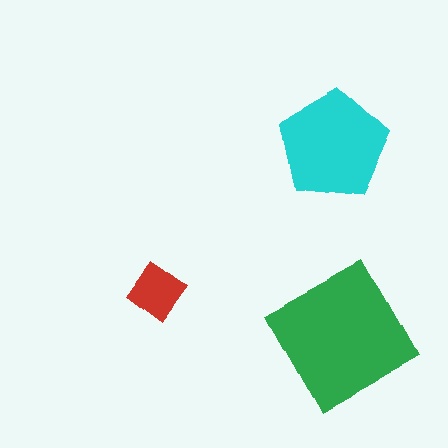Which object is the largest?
The green square.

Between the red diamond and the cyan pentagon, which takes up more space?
The cyan pentagon.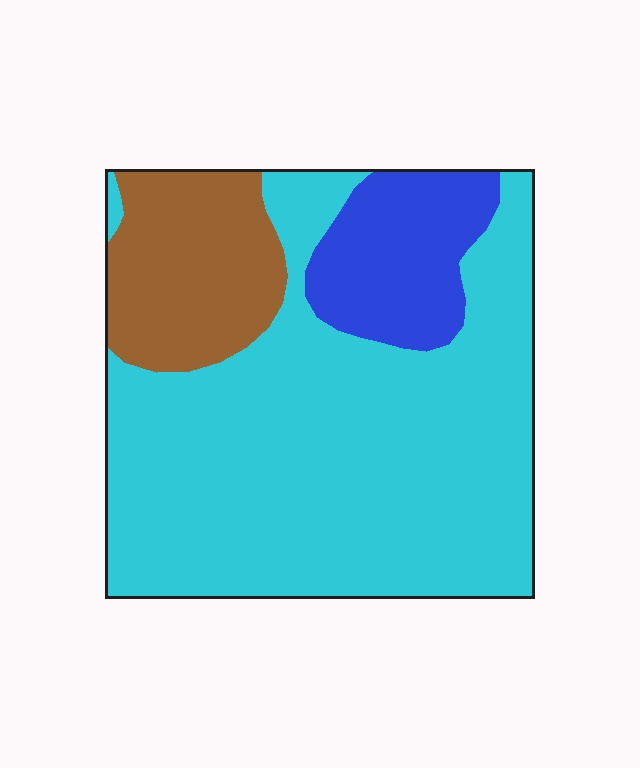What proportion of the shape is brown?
Brown covers around 15% of the shape.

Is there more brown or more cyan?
Cyan.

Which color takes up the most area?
Cyan, at roughly 70%.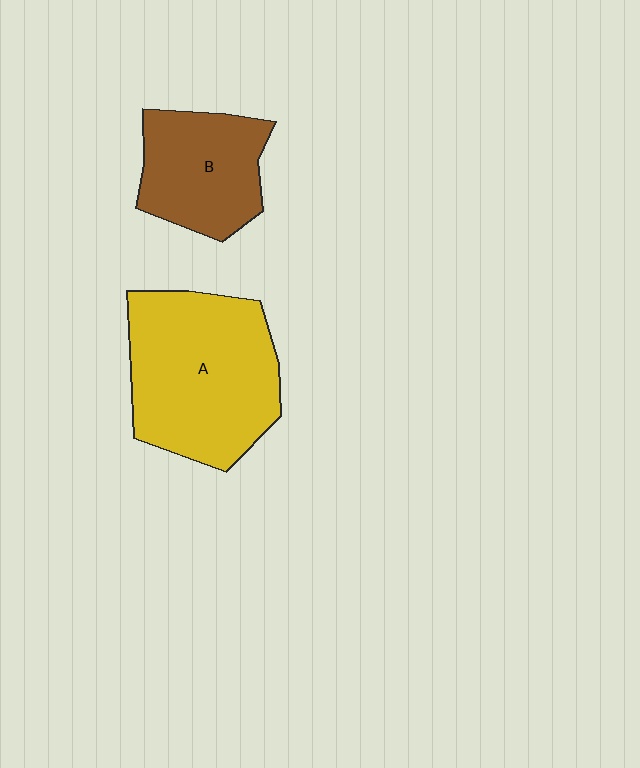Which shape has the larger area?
Shape A (yellow).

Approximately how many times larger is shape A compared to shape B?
Approximately 1.6 times.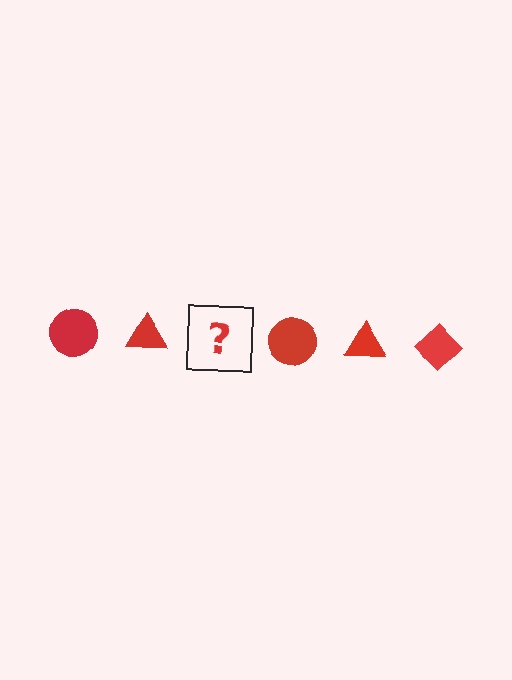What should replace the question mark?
The question mark should be replaced with a red diamond.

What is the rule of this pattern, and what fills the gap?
The rule is that the pattern cycles through circle, triangle, diamond shapes in red. The gap should be filled with a red diamond.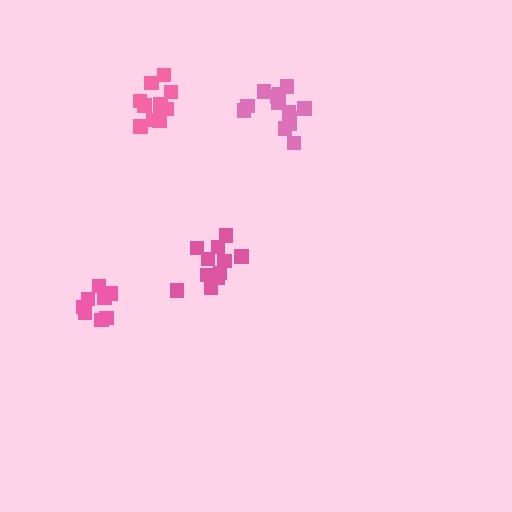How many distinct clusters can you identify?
There are 4 distinct clusters.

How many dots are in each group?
Group 1: 11 dots, Group 2: 9 dots, Group 3: 11 dots, Group 4: 14 dots (45 total).